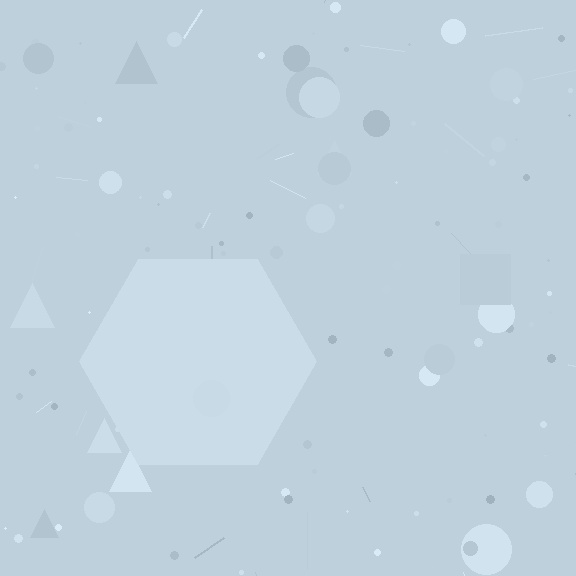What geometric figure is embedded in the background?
A hexagon is embedded in the background.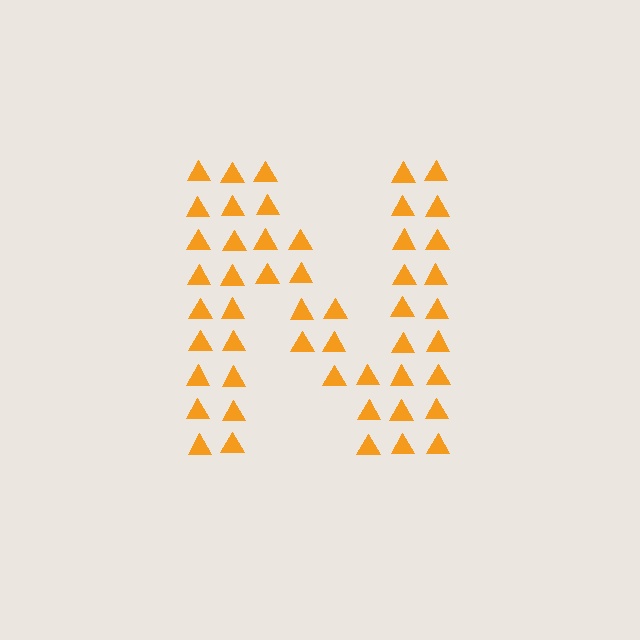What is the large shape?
The large shape is the letter N.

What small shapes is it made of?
It is made of small triangles.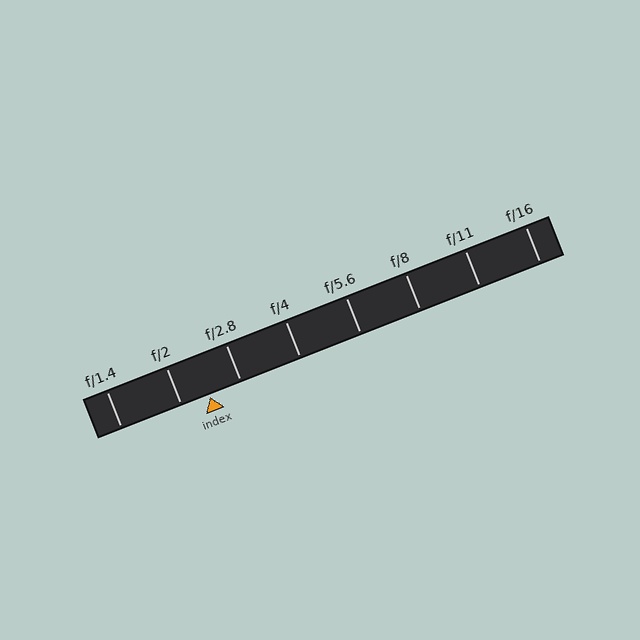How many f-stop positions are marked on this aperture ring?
There are 8 f-stop positions marked.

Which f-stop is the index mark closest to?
The index mark is closest to f/2.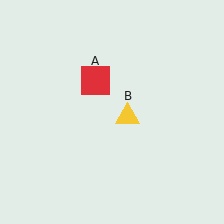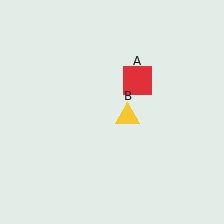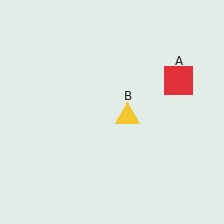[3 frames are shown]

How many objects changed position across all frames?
1 object changed position: red square (object A).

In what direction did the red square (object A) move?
The red square (object A) moved right.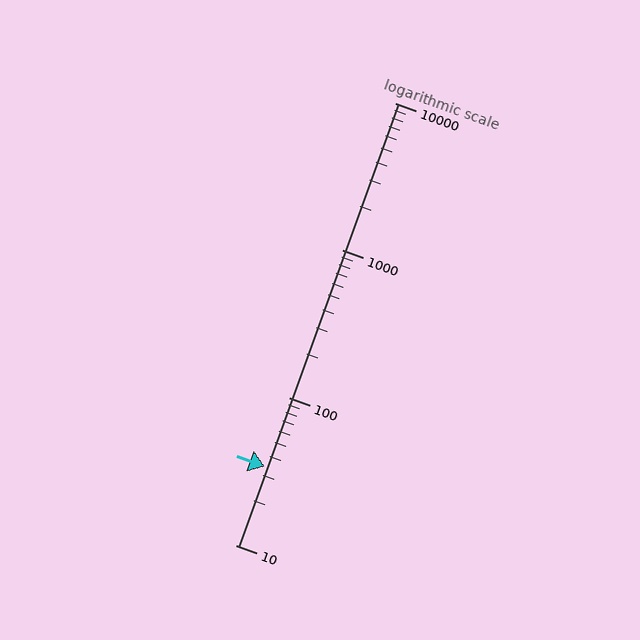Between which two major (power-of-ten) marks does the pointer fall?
The pointer is between 10 and 100.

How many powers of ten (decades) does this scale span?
The scale spans 3 decades, from 10 to 10000.